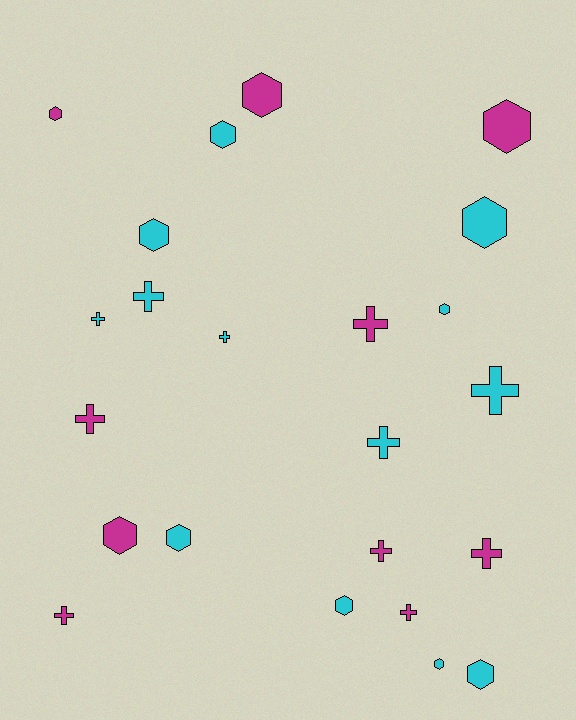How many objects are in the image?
There are 23 objects.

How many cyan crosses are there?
There are 5 cyan crosses.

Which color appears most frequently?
Cyan, with 13 objects.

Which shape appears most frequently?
Hexagon, with 12 objects.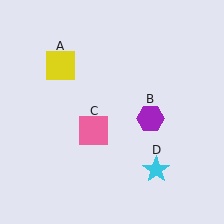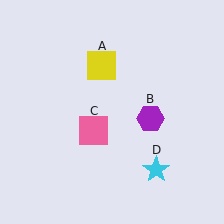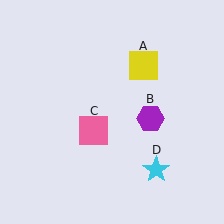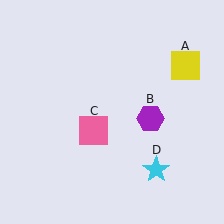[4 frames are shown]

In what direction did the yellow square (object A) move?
The yellow square (object A) moved right.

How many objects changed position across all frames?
1 object changed position: yellow square (object A).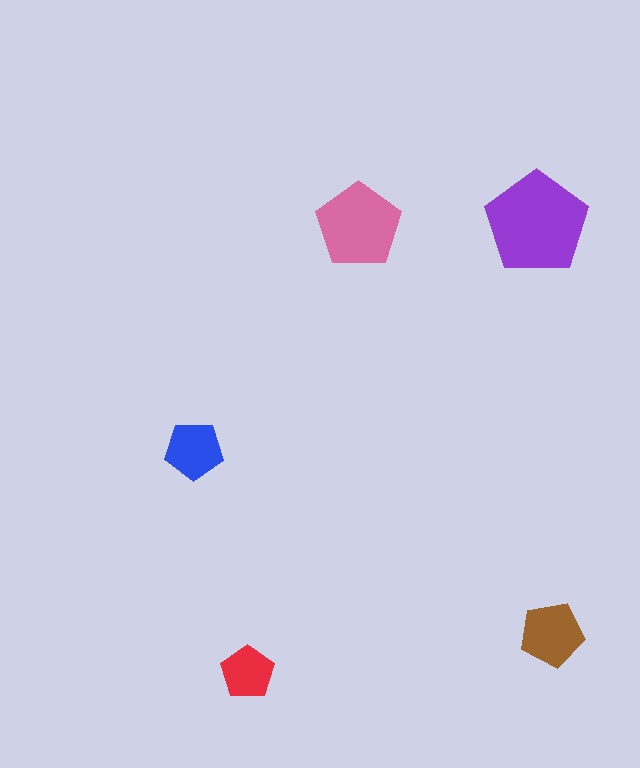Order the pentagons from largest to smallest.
the purple one, the pink one, the brown one, the blue one, the red one.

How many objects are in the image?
There are 5 objects in the image.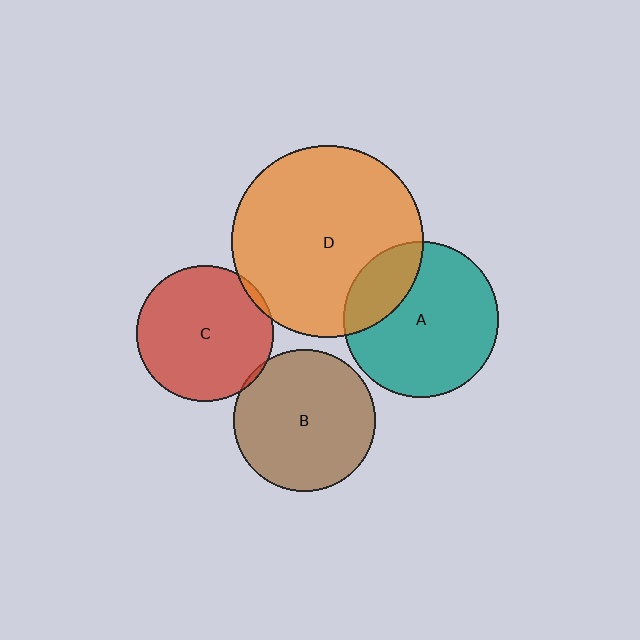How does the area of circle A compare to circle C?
Approximately 1.3 times.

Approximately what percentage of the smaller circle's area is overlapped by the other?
Approximately 25%.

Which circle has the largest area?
Circle D (orange).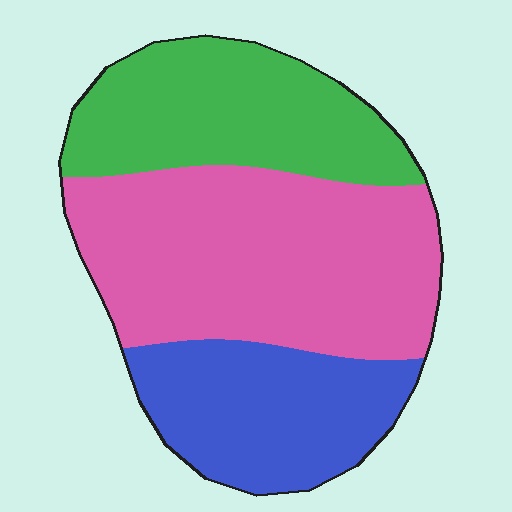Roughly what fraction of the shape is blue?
Blue covers 25% of the shape.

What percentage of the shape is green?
Green takes up about one quarter (1/4) of the shape.